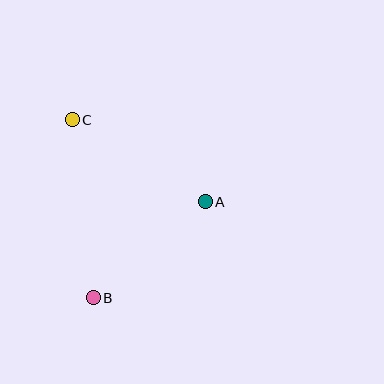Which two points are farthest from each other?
Points B and C are farthest from each other.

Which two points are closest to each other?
Points A and B are closest to each other.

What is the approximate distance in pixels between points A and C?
The distance between A and C is approximately 156 pixels.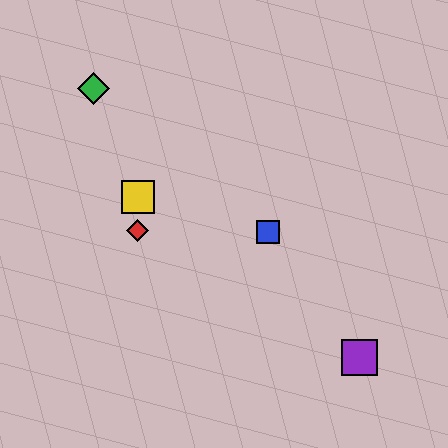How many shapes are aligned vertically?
2 shapes (the red diamond, the yellow square) are aligned vertically.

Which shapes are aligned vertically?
The red diamond, the yellow square are aligned vertically.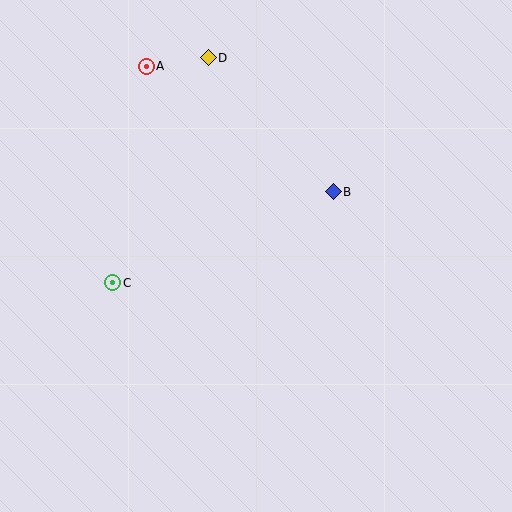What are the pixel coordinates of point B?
Point B is at (333, 192).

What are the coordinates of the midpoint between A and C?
The midpoint between A and C is at (129, 175).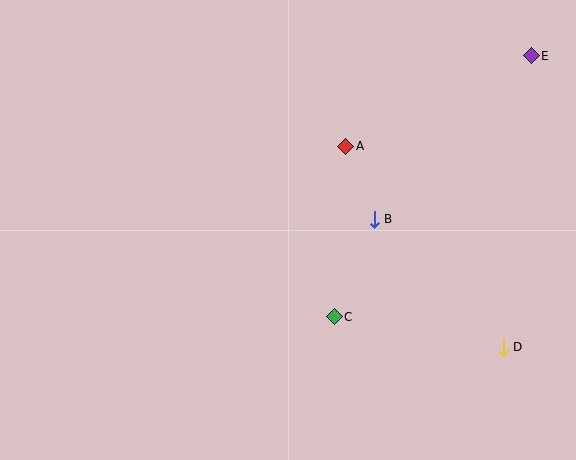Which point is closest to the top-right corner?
Point E is closest to the top-right corner.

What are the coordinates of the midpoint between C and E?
The midpoint between C and E is at (433, 186).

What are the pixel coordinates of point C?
Point C is at (334, 317).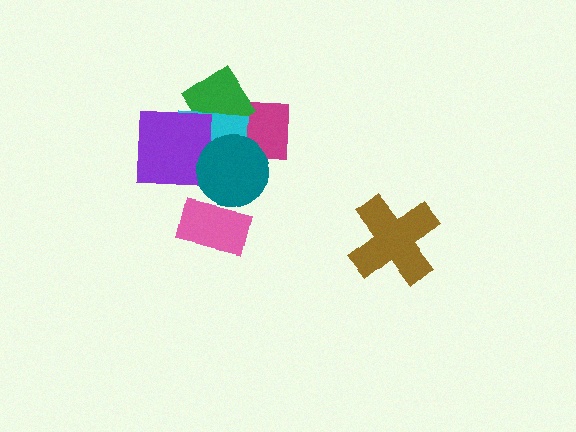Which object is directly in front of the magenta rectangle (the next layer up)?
The green diamond is directly in front of the magenta rectangle.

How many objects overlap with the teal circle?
4 objects overlap with the teal circle.